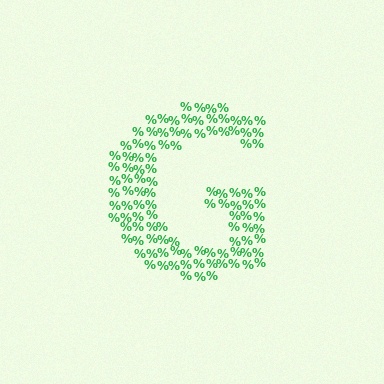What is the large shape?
The large shape is the letter G.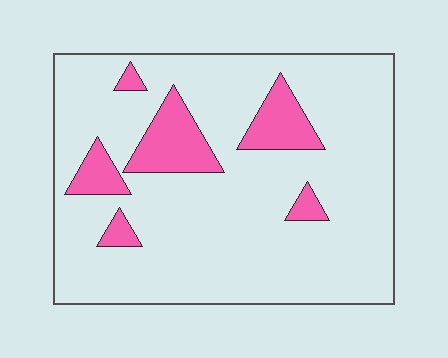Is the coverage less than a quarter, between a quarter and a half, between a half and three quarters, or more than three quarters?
Less than a quarter.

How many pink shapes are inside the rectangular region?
6.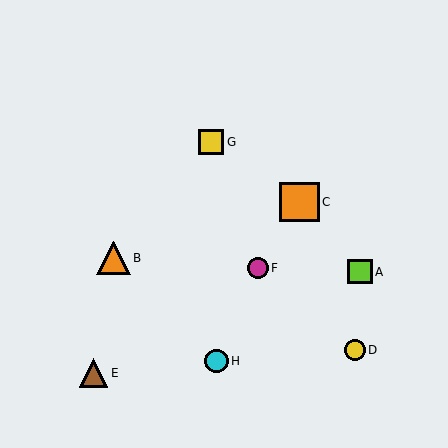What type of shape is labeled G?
Shape G is a yellow square.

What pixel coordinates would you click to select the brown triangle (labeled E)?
Click at (93, 373) to select the brown triangle E.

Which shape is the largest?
The orange square (labeled C) is the largest.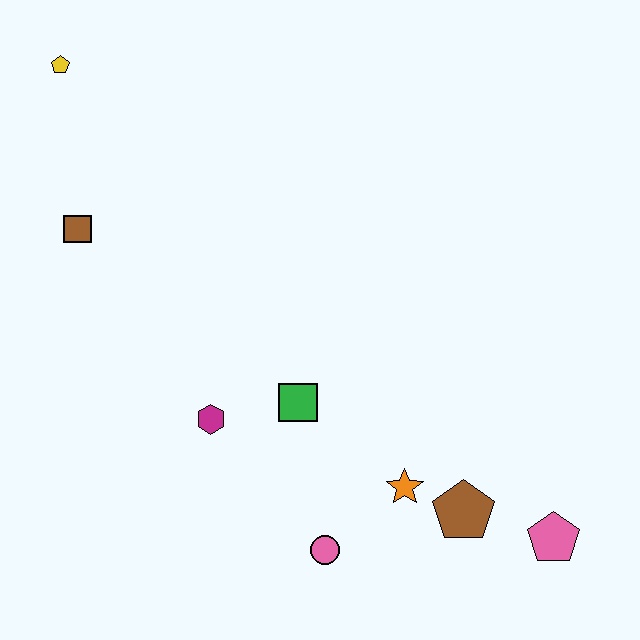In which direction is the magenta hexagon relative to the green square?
The magenta hexagon is to the left of the green square.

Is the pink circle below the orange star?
Yes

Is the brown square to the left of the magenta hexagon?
Yes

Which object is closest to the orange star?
The brown pentagon is closest to the orange star.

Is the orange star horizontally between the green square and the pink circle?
No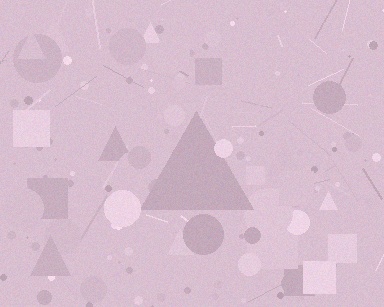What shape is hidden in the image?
A triangle is hidden in the image.